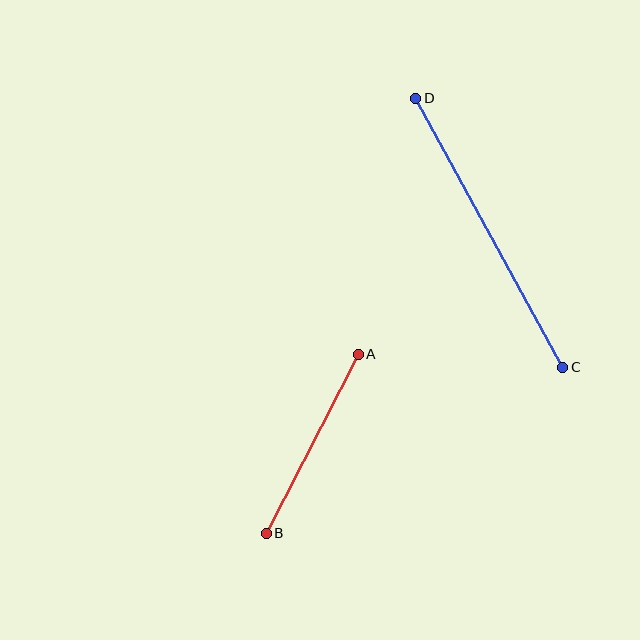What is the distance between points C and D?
The distance is approximately 307 pixels.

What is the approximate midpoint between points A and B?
The midpoint is at approximately (312, 444) pixels.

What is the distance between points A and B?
The distance is approximately 201 pixels.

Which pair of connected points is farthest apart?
Points C and D are farthest apart.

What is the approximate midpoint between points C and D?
The midpoint is at approximately (489, 233) pixels.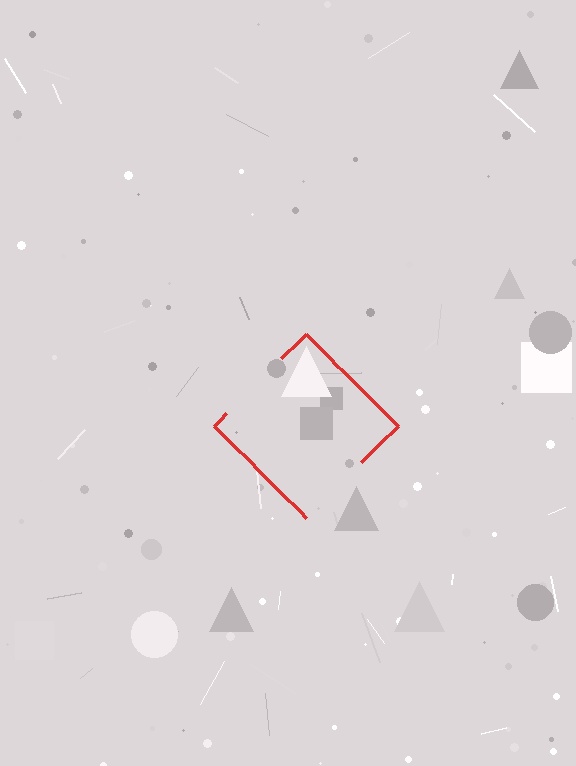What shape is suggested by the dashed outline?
The dashed outline suggests a diamond.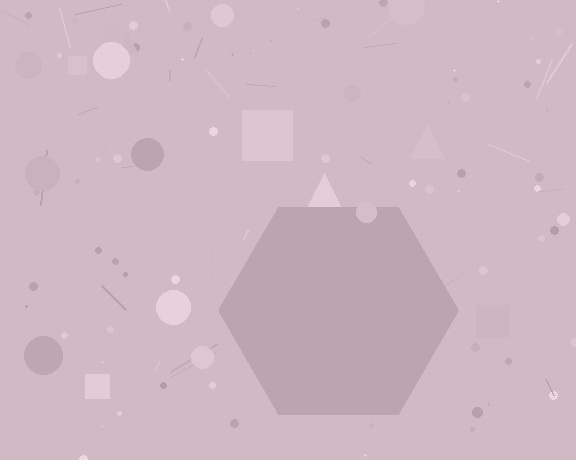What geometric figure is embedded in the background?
A hexagon is embedded in the background.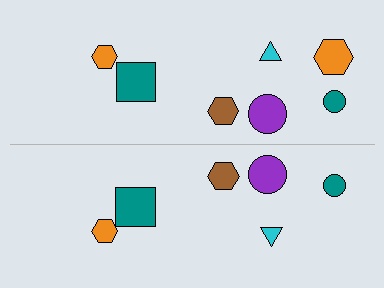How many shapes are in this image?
There are 13 shapes in this image.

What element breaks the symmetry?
A orange hexagon is missing from the bottom side.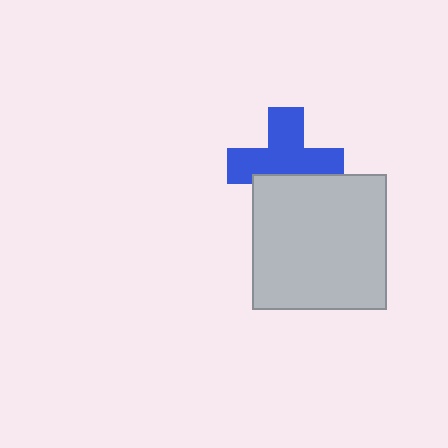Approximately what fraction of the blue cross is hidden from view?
Roughly 33% of the blue cross is hidden behind the light gray square.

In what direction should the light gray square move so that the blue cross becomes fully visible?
The light gray square should move down. That is the shortest direction to clear the overlap and leave the blue cross fully visible.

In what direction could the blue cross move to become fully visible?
The blue cross could move up. That would shift it out from behind the light gray square entirely.